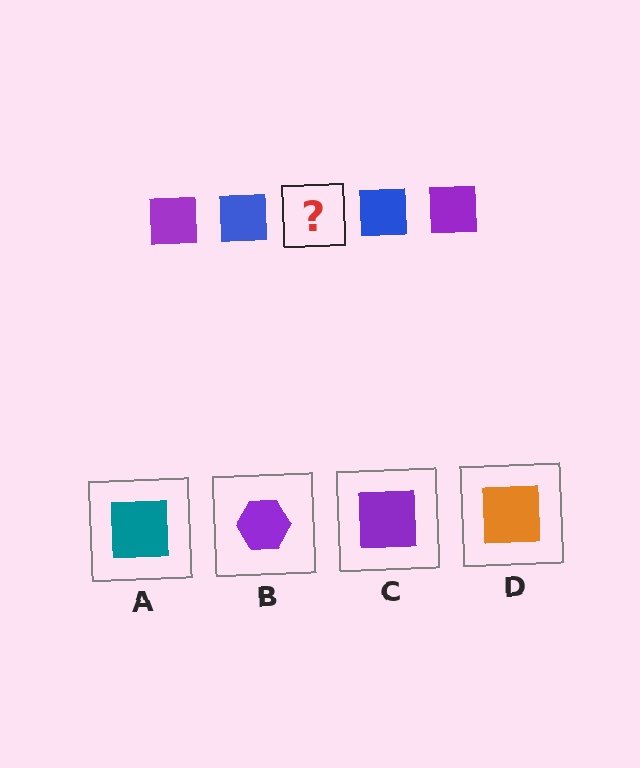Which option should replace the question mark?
Option C.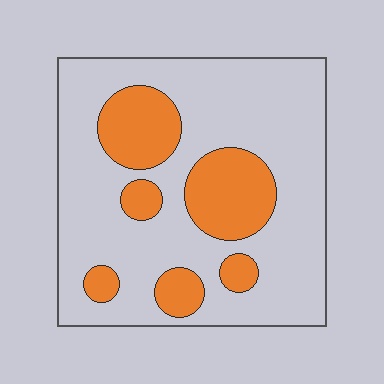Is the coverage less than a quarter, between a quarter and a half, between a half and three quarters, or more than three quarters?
Between a quarter and a half.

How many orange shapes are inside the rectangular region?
6.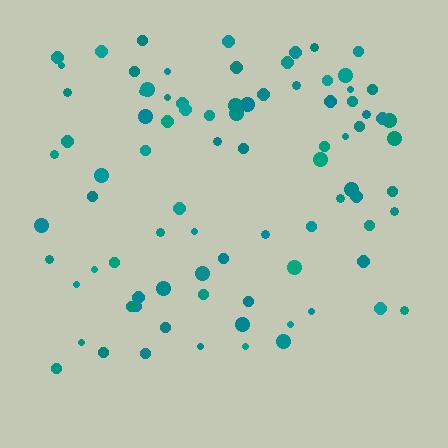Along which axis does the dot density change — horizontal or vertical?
Vertical.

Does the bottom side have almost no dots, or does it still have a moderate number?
Still a moderate number, just noticeably fewer than the top.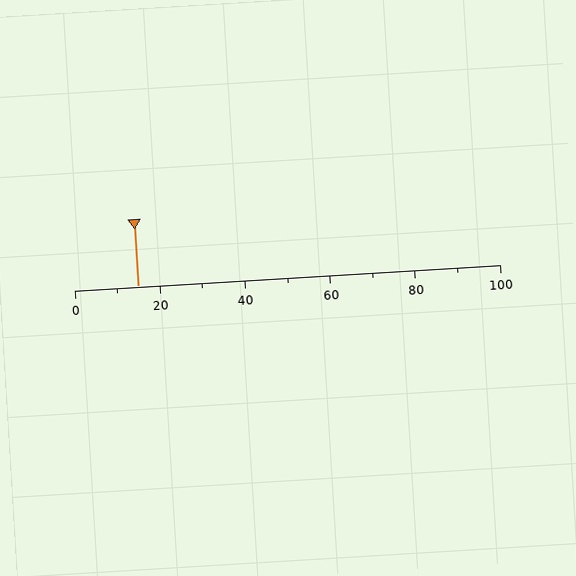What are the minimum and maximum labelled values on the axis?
The axis runs from 0 to 100.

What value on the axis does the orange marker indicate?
The marker indicates approximately 15.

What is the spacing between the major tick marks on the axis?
The major ticks are spaced 20 apart.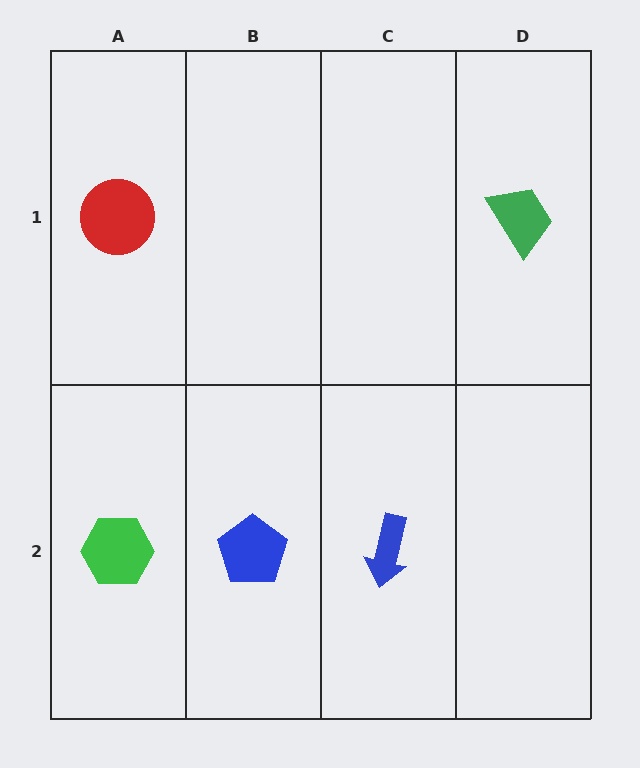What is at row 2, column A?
A green hexagon.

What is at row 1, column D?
A green trapezoid.